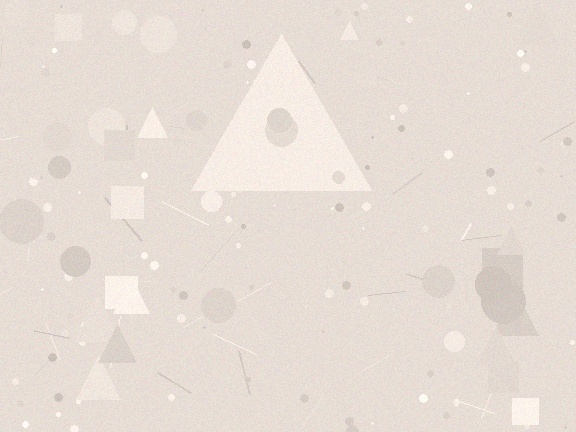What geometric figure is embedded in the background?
A triangle is embedded in the background.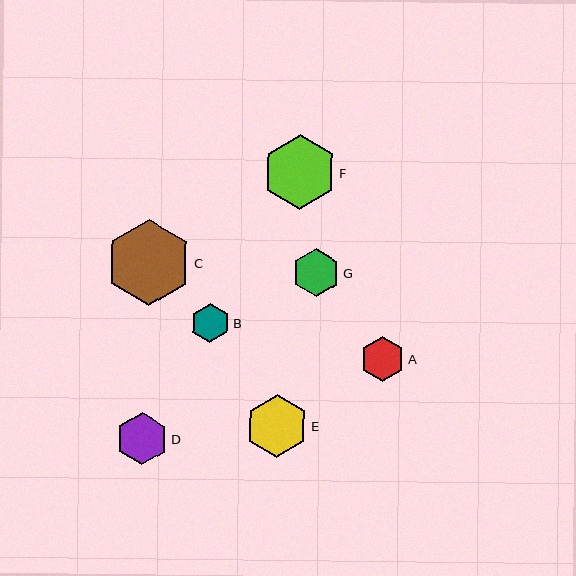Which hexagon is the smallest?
Hexagon B is the smallest with a size of approximately 38 pixels.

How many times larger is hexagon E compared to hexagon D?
Hexagon E is approximately 1.2 times the size of hexagon D.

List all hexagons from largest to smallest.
From largest to smallest: C, F, E, D, G, A, B.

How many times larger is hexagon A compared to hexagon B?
Hexagon A is approximately 1.2 times the size of hexagon B.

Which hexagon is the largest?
Hexagon C is the largest with a size of approximately 86 pixels.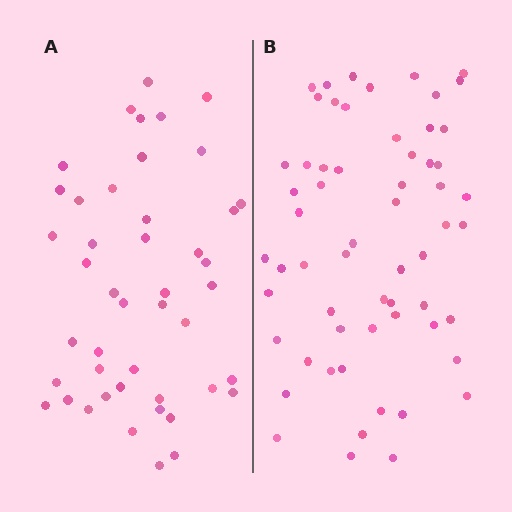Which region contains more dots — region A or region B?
Region B (the right region) has more dots.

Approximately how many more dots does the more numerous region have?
Region B has approximately 15 more dots than region A.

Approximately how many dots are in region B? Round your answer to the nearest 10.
About 60 dots.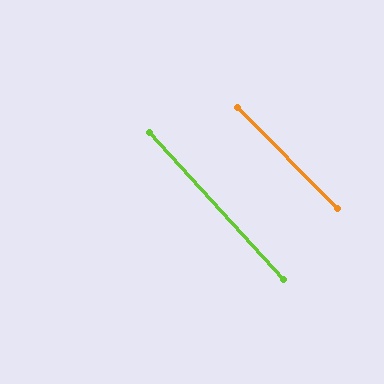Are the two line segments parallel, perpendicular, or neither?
Parallel — their directions differ by only 1.9°.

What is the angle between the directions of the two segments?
Approximately 2 degrees.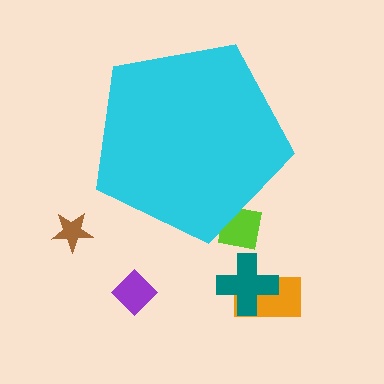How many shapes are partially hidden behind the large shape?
1 shape is partially hidden.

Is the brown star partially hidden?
No, the brown star is fully visible.